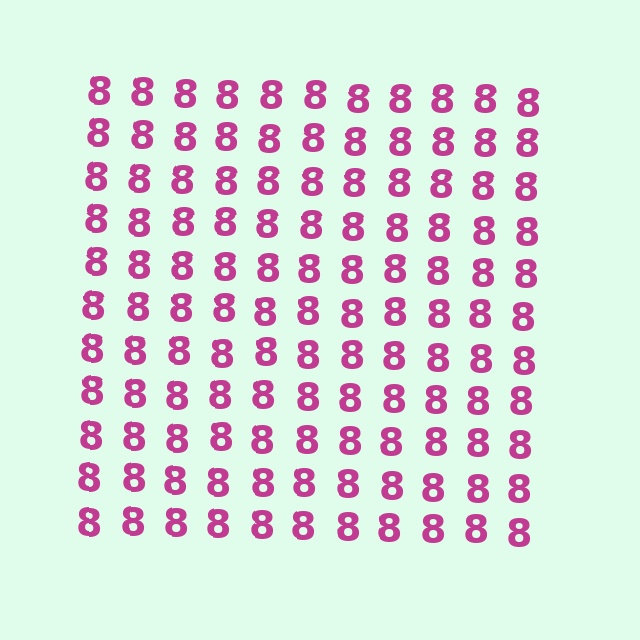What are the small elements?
The small elements are digit 8's.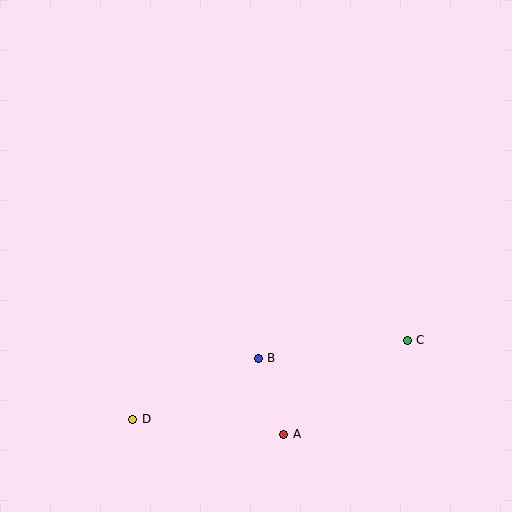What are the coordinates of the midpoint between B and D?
The midpoint between B and D is at (196, 389).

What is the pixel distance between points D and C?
The distance between D and C is 285 pixels.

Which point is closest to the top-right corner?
Point C is closest to the top-right corner.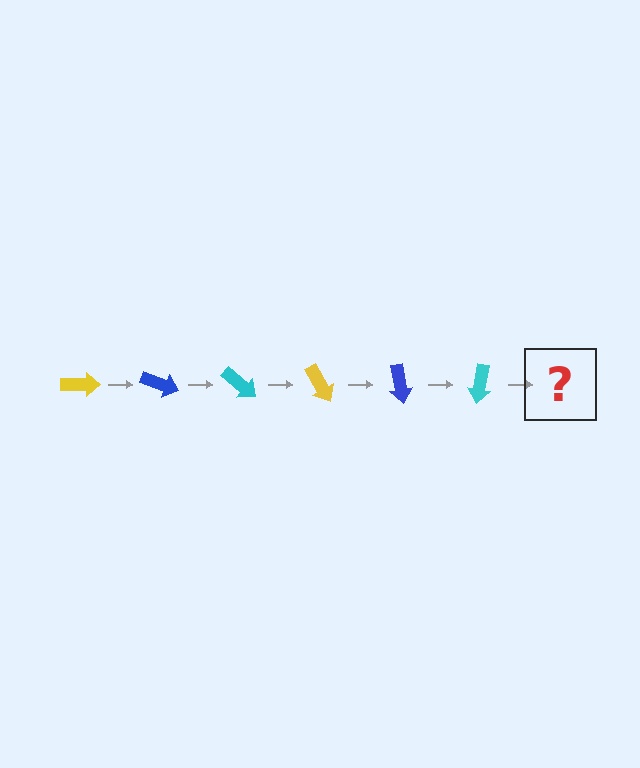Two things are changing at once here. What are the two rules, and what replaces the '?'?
The two rules are that it rotates 20 degrees each step and the color cycles through yellow, blue, and cyan. The '?' should be a yellow arrow, rotated 120 degrees from the start.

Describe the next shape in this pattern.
It should be a yellow arrow, rotated 120 degrees from the start.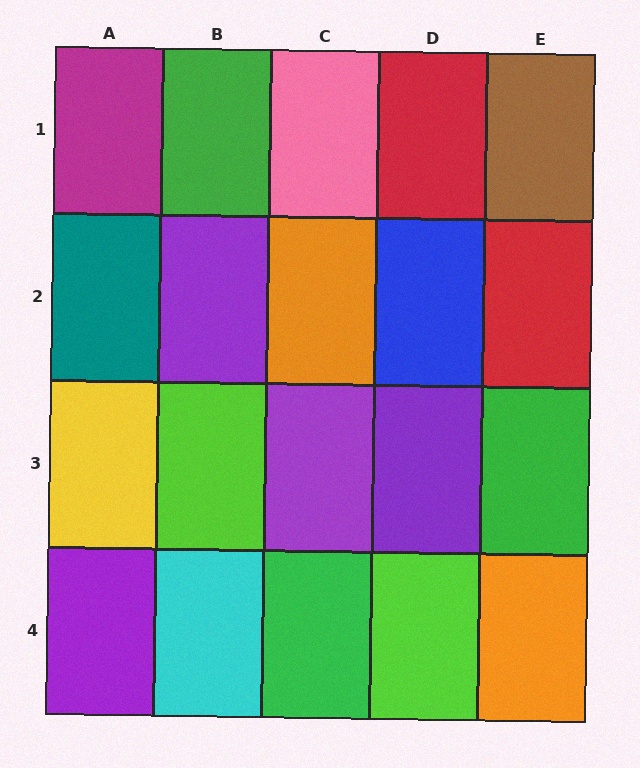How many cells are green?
3 cells are green.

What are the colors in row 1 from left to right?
Magenta, green, pink, red, brown.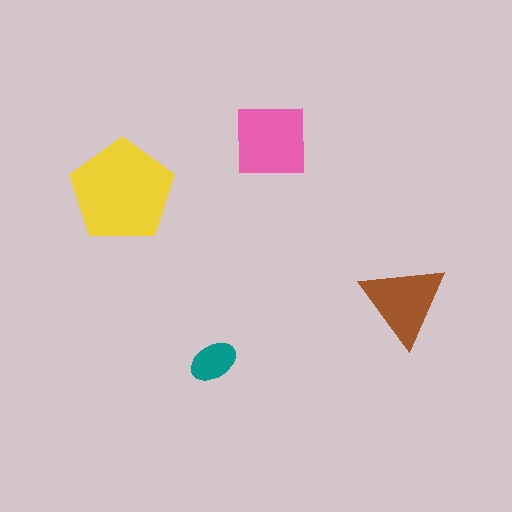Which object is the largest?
The yellow pentagon.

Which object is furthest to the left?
The yellow pentagon is leftmost.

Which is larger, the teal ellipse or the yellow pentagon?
The yellow pentagon.